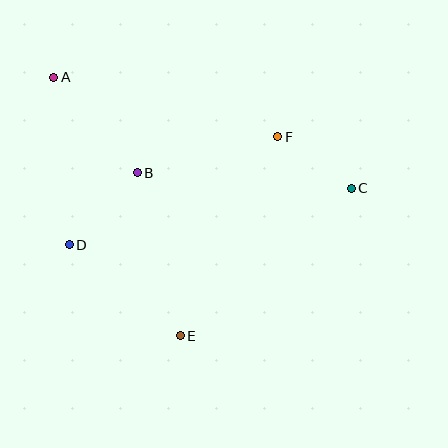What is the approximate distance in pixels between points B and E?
The distance between B and E is approximately 168 pixels.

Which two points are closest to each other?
Points C and F are closest to each other.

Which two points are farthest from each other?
Points A and C are farthest from each other.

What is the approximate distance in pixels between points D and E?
The distance between D and E is approximately 143 pixels.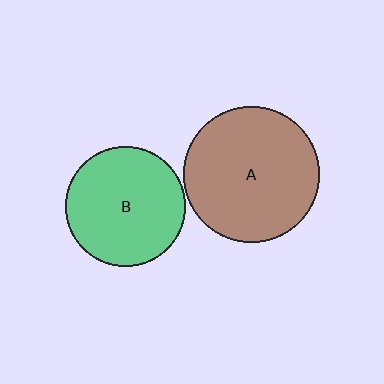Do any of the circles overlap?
No, none of the circles overlap.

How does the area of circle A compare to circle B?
Approximately 1.3 times.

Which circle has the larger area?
Circle A (brown).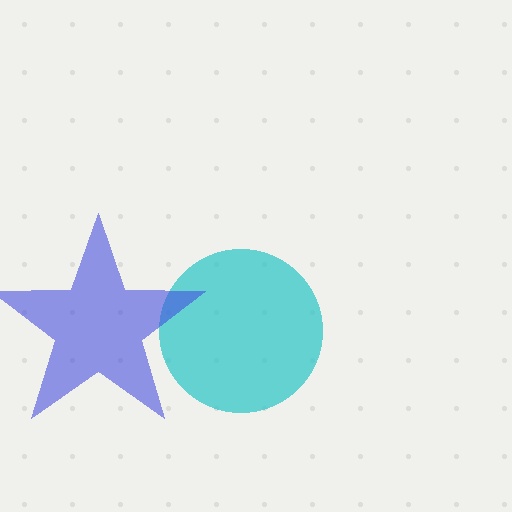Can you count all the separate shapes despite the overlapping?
Yes, there are 2 separate shapes.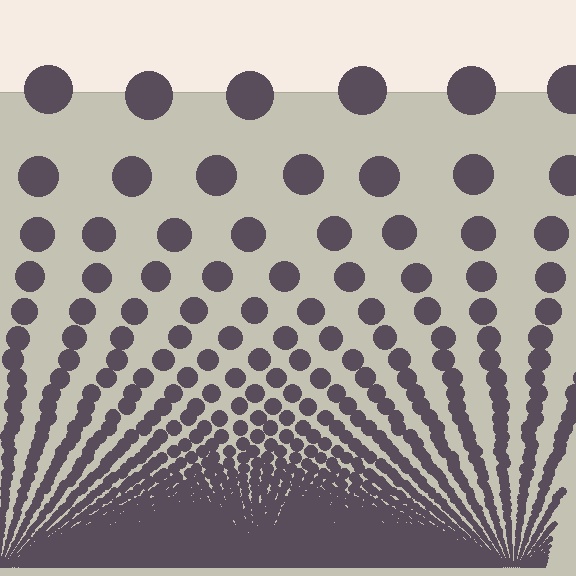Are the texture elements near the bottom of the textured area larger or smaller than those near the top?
Smaller. The gradient is inverted — elements near the bottom are smaller and denser.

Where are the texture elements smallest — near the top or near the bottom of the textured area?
Near the bottom.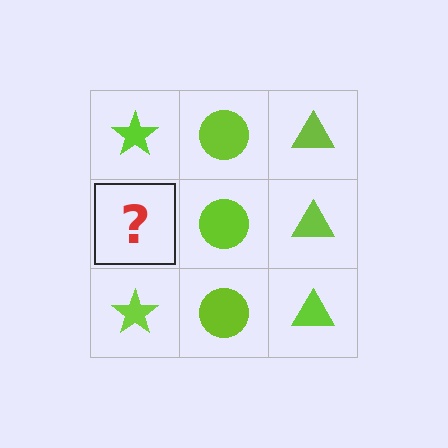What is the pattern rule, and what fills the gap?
The rule is that each column has a consistent shape. The gap should be filled with a lime star.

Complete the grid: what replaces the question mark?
The question mark should be replaced with a lime star.